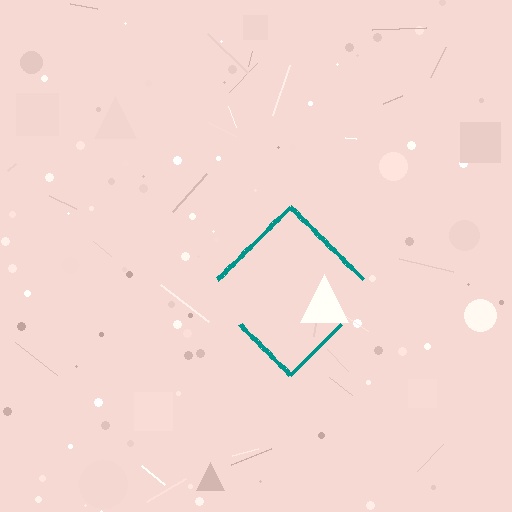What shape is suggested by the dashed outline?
The dashed outline suggests a diamond.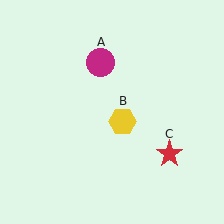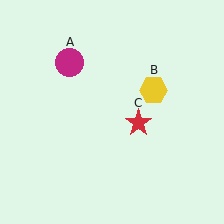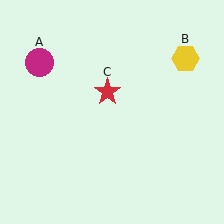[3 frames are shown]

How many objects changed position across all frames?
3 objects changed position: magenta circle (object A), yellow hexagon (object B), red star (object C).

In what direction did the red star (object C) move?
The red star (object C) moved up and to the left.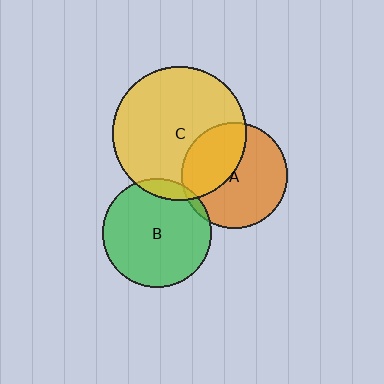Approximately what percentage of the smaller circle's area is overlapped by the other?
Approximately 5%.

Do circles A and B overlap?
Yes.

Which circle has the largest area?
Circle C (yellow).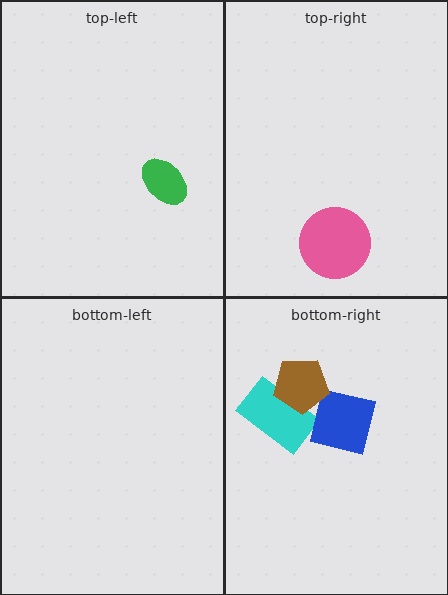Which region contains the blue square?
The bottom-right region.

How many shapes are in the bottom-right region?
3.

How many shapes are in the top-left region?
1.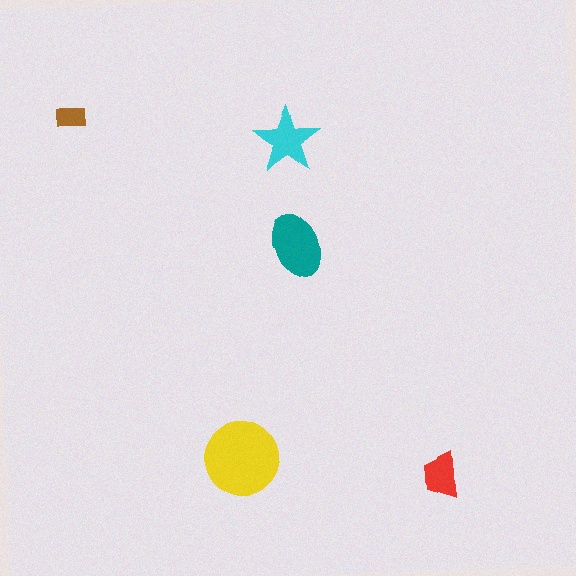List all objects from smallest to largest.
The brown rectangle, the red trapezoid, the cyan star, the teal ellipse, the yellow circle.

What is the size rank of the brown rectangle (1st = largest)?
5th.